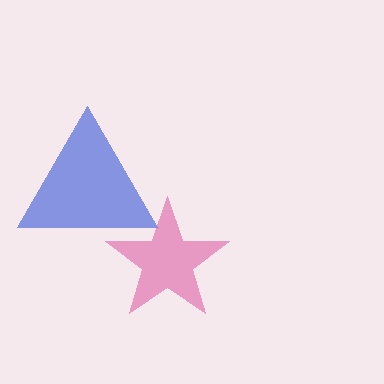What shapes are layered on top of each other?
The layered shapes are: a pink star, a blue triangle.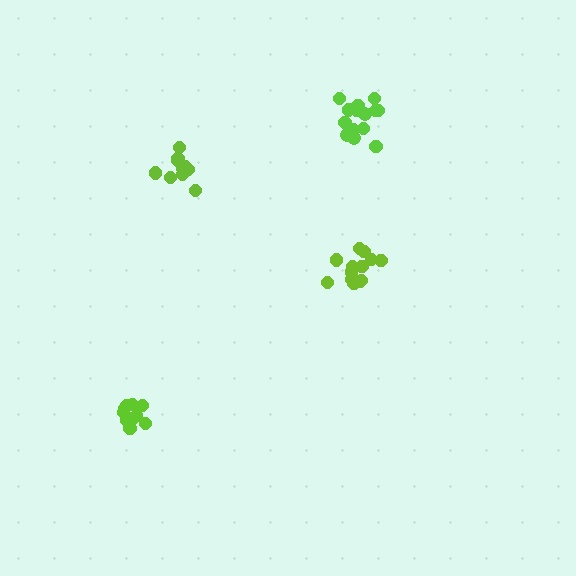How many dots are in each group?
Group 1: 15 dots, Group 2: 14 dots, Group 3: 12 dots, Group 4: 10 dots (51 total).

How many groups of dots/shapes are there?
There are 4 groups.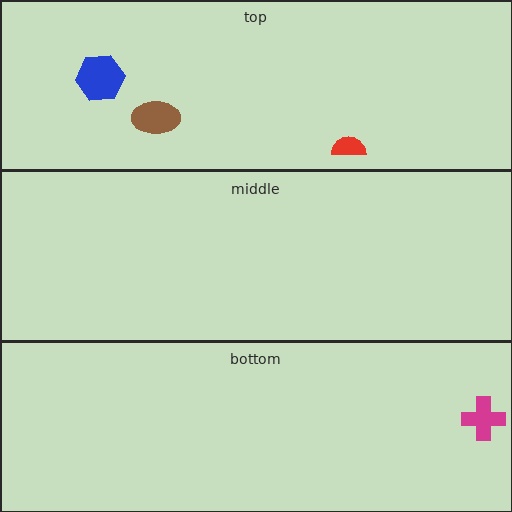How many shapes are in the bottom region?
1.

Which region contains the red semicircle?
The top region.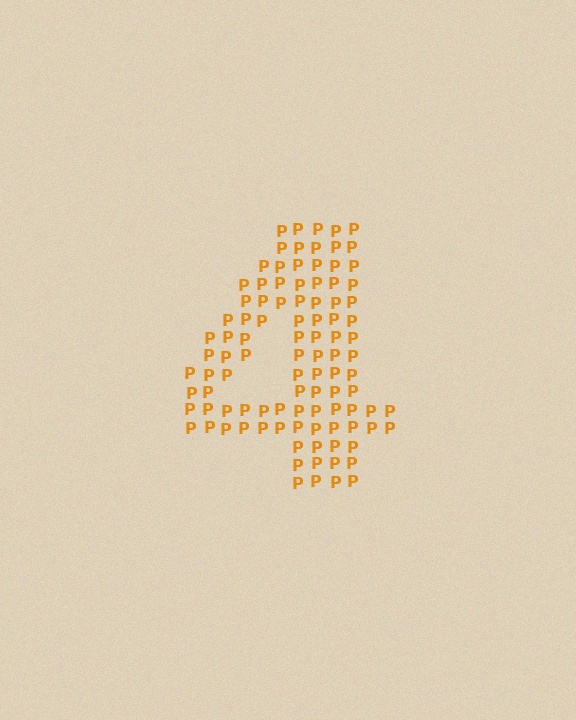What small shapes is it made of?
It is made of small letter P's.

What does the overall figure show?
The overall figure shows the digit 4.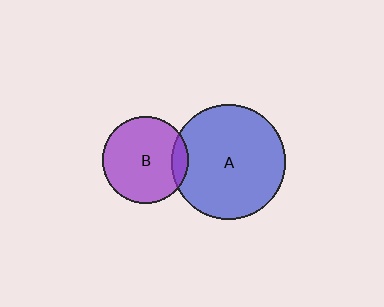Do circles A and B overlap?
Yes.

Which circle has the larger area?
Circle A (blue).